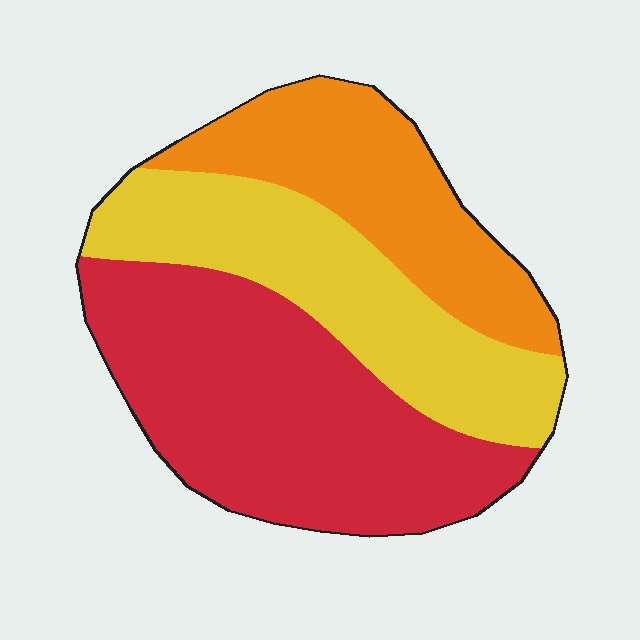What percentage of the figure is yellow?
Yellow takes up between a quarter and a half of the figure.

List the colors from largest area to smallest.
From largest to smallest: red, yellow, orange.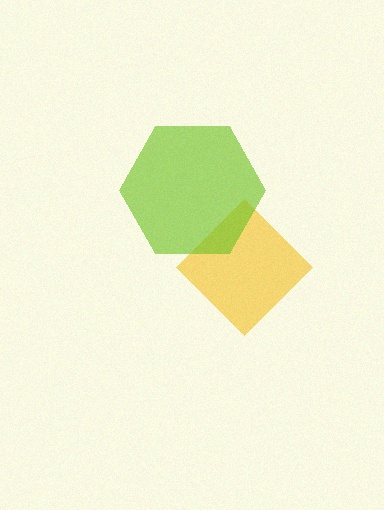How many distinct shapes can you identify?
There are 2 distinct shapes: a yellow diamond, a lime hexagon.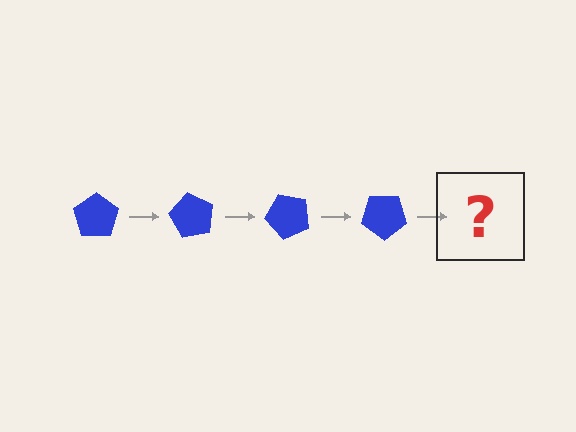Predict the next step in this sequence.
The next step is a blue pentagon rotated 240 degrees.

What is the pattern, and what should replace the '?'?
The pattern is that the pentagon rotates 60 degrees each step. The '?' should be a blue pentagon rotated 240 degrees.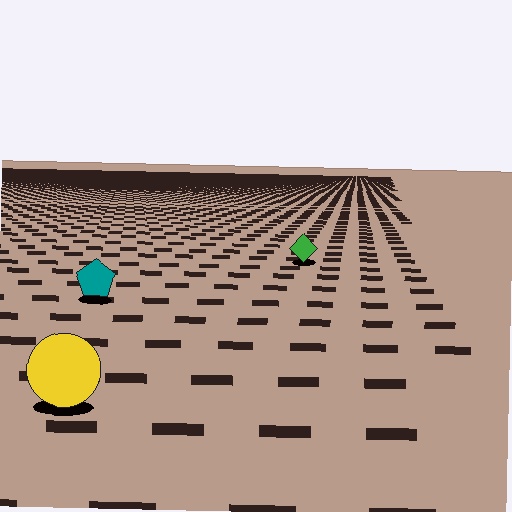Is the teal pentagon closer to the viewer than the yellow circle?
No. The yellow circle is closer — you can tell from the texture gradient: the ground texture is coarser near it.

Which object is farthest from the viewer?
The green diamond is farthest from the viewer. It appears smaller and the ground texture around it is denser.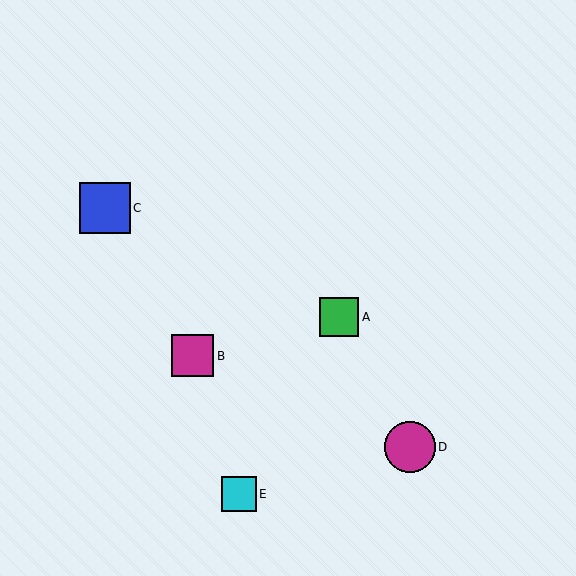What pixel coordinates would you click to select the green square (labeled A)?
Click at (339, 317) to select the green square A.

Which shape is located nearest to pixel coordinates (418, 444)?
The magenta circle (labeled D) at (410, 447) is nearest to that location.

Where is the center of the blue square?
The center of the blue square is at (105, 208).